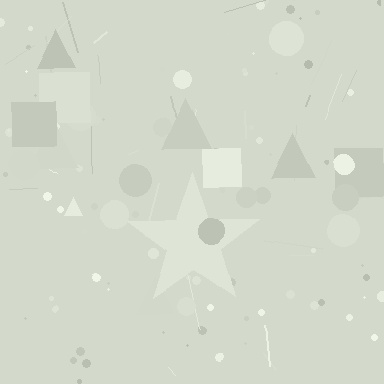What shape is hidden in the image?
A star is hidden in the image.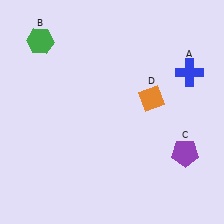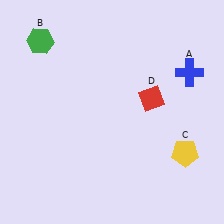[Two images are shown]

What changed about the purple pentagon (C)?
In Image 1, C is purple. In Image 2, it changed to yellow.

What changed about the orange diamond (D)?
In Image 1, D is orange. In Image 2, it changed to red.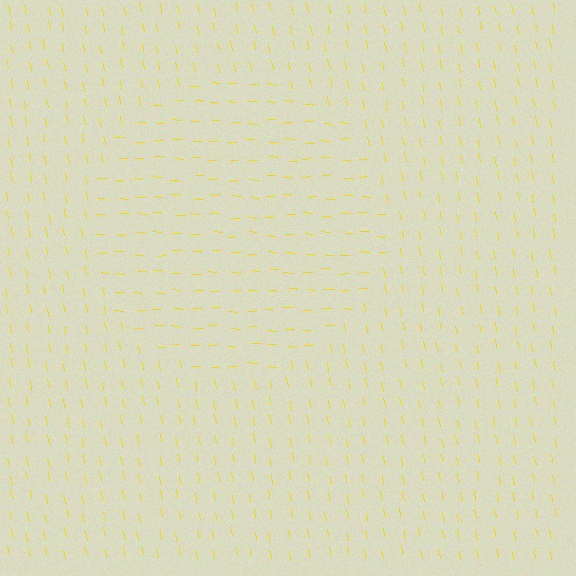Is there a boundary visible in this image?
Yes, there is a texture boundary formed by a change in line orientation.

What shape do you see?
I see a circle.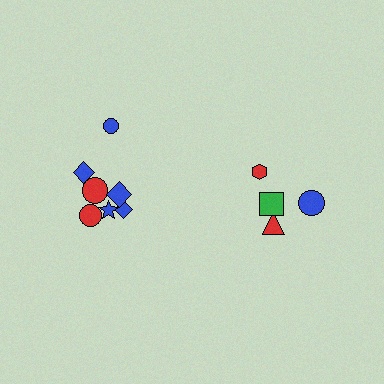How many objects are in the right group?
There are 4 objects.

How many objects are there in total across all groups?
There are 11 objects.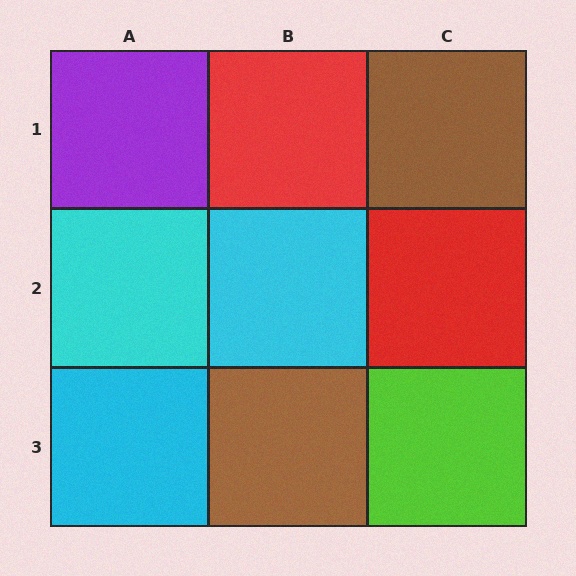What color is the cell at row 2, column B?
Cyan.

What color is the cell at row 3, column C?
Lime.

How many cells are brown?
2 cells are brown.